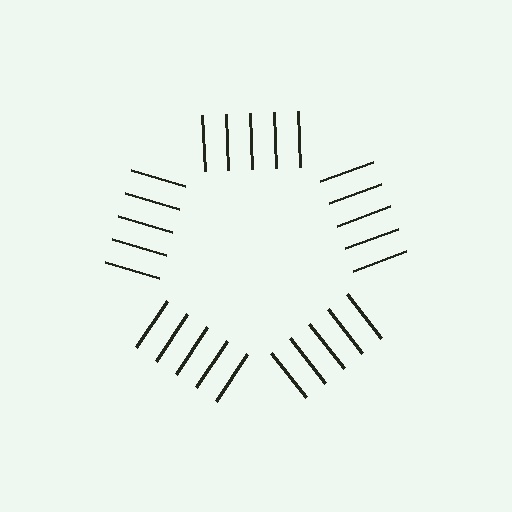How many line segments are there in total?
25 — 5 along each of the 5 edges.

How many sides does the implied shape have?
5 sides — the line-ends trace a pentagon.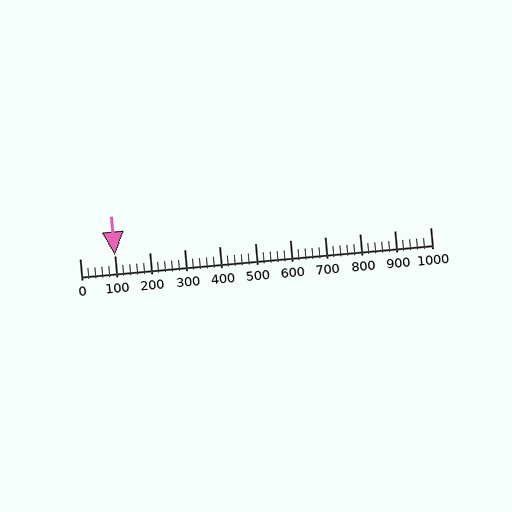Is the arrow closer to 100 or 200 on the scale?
The arrow is closer to 100.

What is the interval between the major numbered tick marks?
The major tick marks are spaced 100 units apart.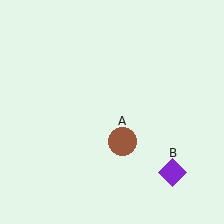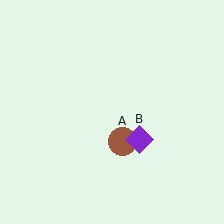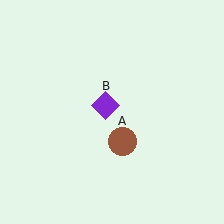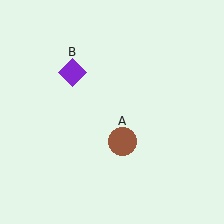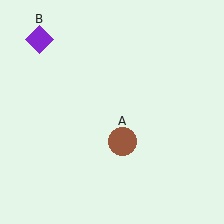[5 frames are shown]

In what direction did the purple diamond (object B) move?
The purple diamond (object B) moved up and to the left.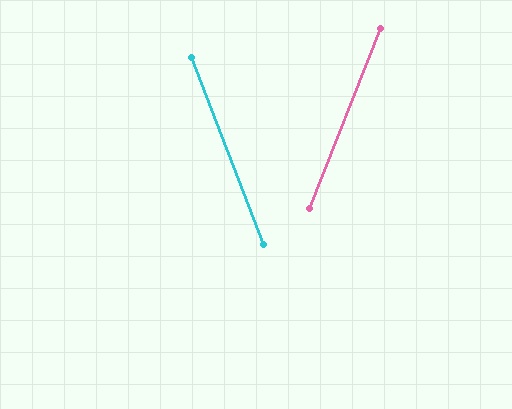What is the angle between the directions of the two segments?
Approximately 42 degrees.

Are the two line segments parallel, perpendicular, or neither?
Neither parallel nor perpendicular — they differ by about 42°.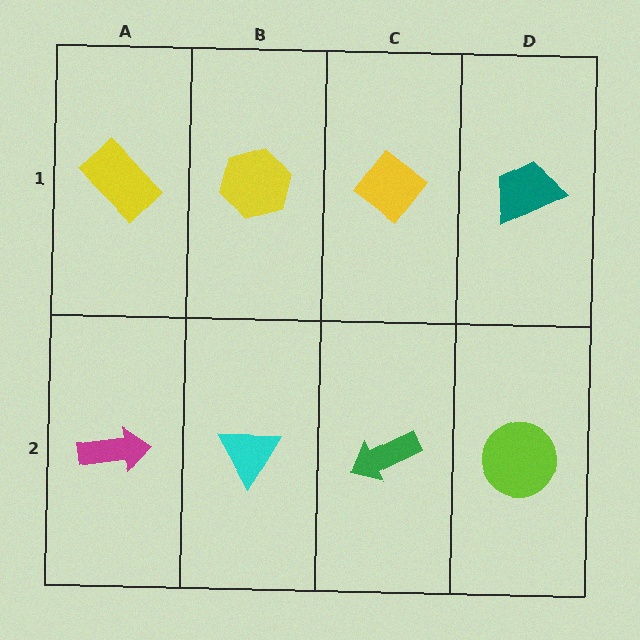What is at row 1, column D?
A teal trapezoid.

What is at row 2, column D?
A lime circle.